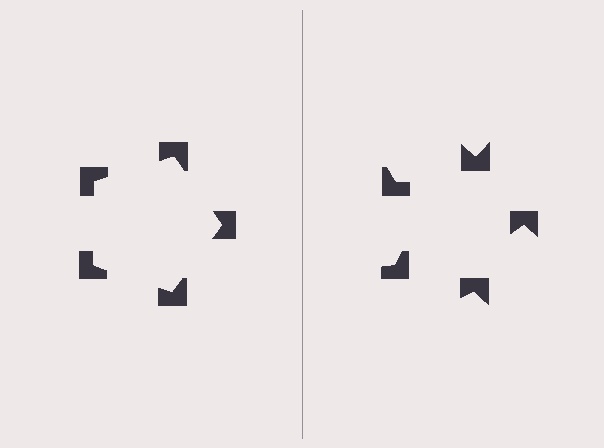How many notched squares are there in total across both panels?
10 — 5 on each side.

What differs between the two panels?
The notched squares are positioned identically on both sides; only the wedge orientations differ. On the left they align to a pentagon; on the right they are misaligned.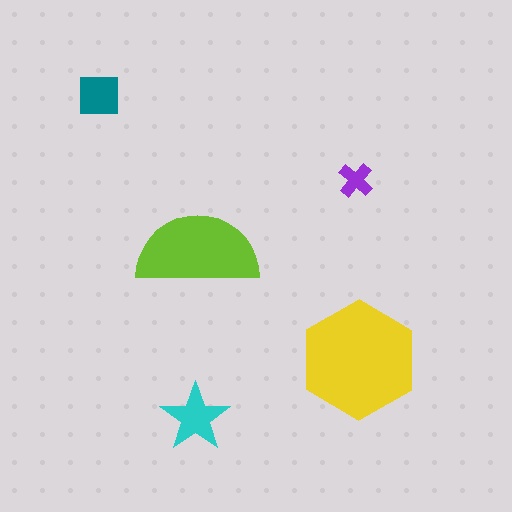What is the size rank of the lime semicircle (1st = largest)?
2nd.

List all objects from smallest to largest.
The purple cross, the teal square, the cyan star, the lime semicircle, the yellow hexagon.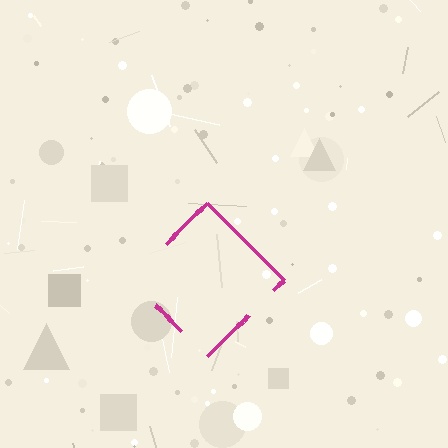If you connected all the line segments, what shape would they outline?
They would outline a diamond.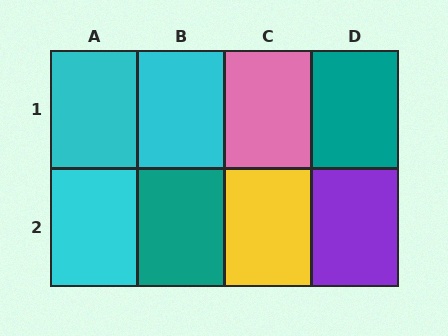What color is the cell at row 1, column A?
Cyan.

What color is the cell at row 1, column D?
Teal.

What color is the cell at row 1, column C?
Pink.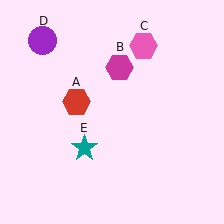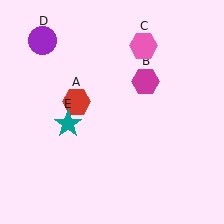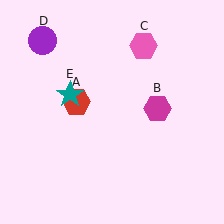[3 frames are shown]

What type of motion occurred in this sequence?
The magenta hexagon (object B), teal star (object E) rotated clockwise around the center of the scene.